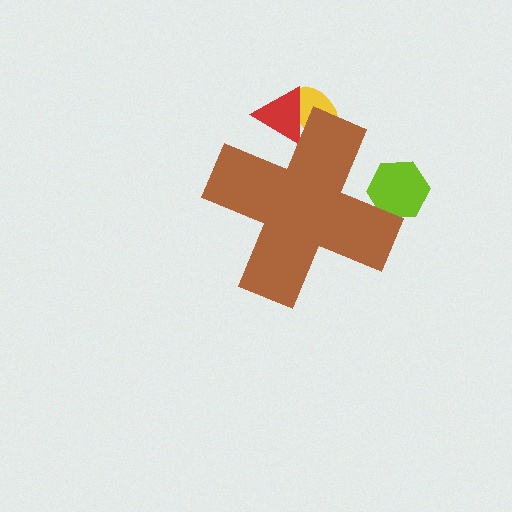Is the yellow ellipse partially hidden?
Yes, the yellow ellipse is partially hidden behind the brown cross.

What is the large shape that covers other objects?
A brown cross.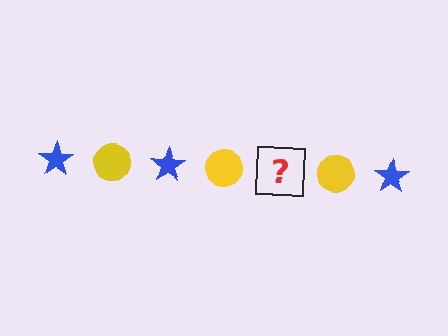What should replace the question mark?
The question mark should be replaced with a blue star.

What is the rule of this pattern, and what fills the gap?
The rule is that the pattern alternates between blue star and yellow circle. The gap should be filled with a blue star.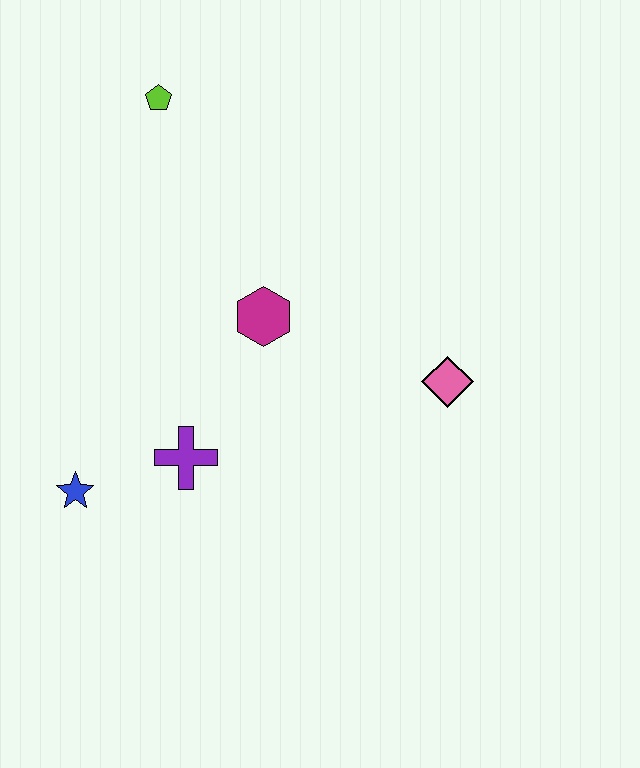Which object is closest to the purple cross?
The blue star is closest to the purple cross.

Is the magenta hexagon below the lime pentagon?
Yes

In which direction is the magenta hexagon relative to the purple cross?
The magenta hexagon is above the purple cross.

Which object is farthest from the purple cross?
The lime pentagon is farthest from the purple cross.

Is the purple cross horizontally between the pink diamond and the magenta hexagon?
No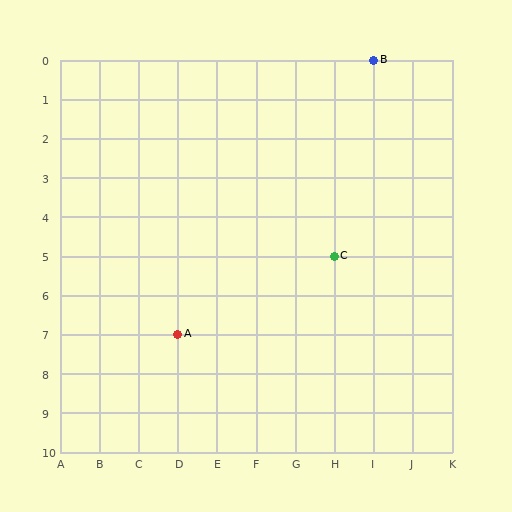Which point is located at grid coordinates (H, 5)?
Point C is at (H, 5).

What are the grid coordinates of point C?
Point C is at grid coordinates (H, 5).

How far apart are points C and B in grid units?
Points C and B are 1 column and 5 rows apart (about 5.1 grid units diagonally).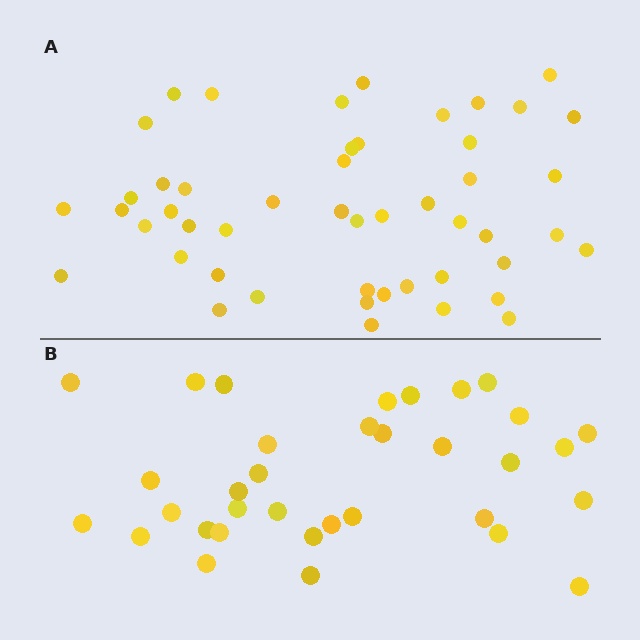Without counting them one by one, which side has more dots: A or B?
Region A (the top region) has more dots.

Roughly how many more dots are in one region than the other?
Region A has approximately 15 more dots than region B.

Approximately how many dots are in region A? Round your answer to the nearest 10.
About 50 dots. (The exact count is 49, which rounds to 50.)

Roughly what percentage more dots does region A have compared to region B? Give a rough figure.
About 45% more.